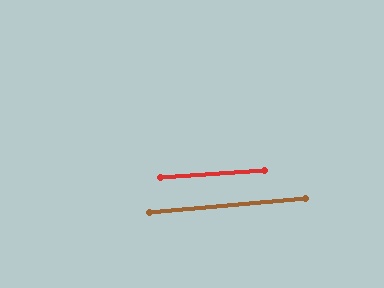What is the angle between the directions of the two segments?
Approximately 1 degree.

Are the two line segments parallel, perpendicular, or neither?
Parallel — their directions differ by only 1.4°.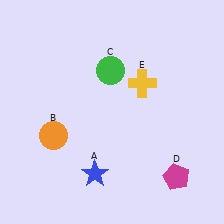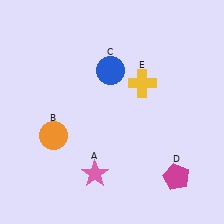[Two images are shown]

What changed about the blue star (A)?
In Image 1, A is blue. In Image 2, it changed to pink.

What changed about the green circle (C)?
In Image 1, C is green. In Image 2, it changed to blue.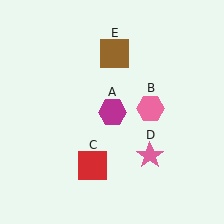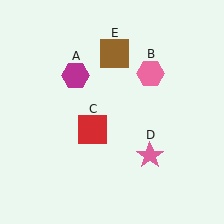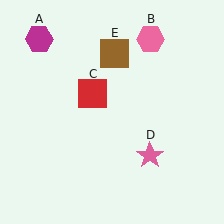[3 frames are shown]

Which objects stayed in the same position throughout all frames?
Pink star (object D) and brown square (object E) remained stationary.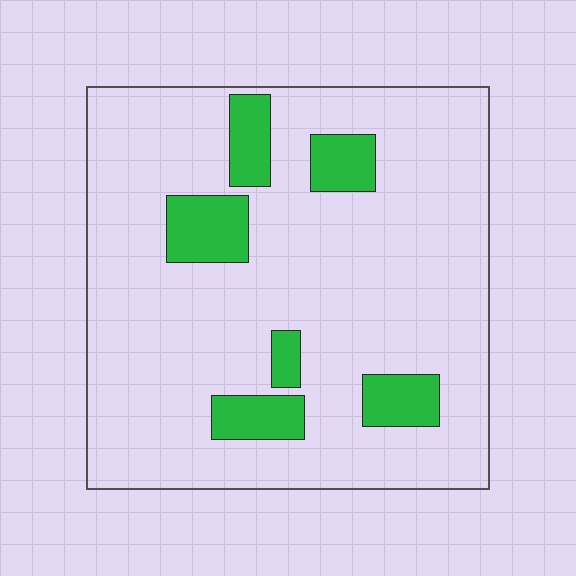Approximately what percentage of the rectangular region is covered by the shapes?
Approximately 15%.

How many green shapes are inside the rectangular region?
6.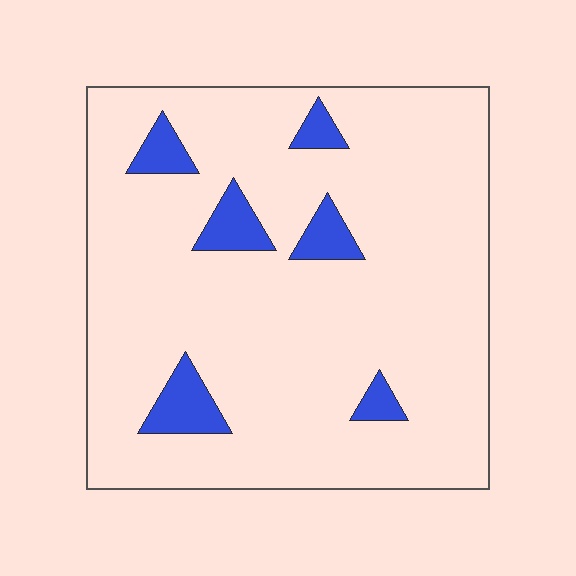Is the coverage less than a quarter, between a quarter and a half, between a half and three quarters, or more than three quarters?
Less than a quarter.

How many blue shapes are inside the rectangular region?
6.